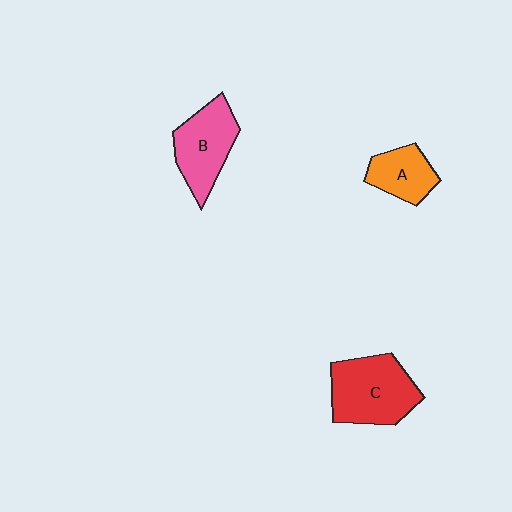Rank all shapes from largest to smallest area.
From largest to smallest: C (red), B (pink), A (orange).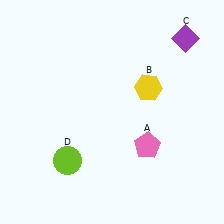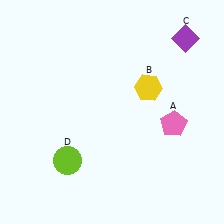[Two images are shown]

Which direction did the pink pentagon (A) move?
The pink pentagon (A) moved right.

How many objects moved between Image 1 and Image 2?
1 object moved between the two images.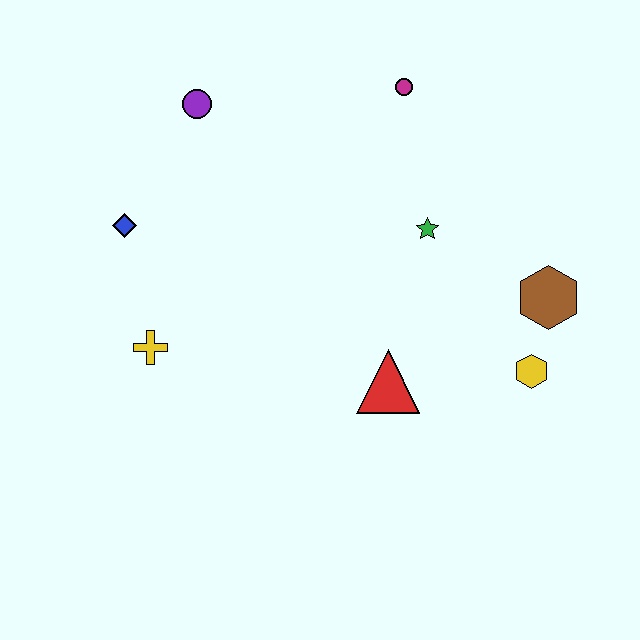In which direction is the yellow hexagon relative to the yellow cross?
The yellow hexagon is to the right of the yellow cross.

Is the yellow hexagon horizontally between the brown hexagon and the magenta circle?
Yes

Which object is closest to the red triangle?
The yellow hexagon is closest to the red triangle.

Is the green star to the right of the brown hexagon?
No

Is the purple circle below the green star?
No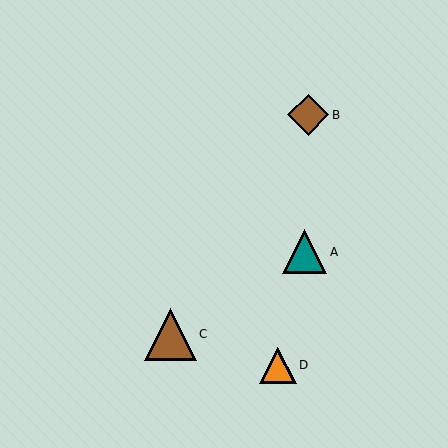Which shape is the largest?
The brown triangle (labeled C) is the largest.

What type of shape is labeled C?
Shape C is a brown triangle.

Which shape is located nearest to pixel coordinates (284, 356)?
The orange triangle (labeled D) at (278, 365) is nearest to that location.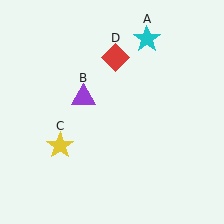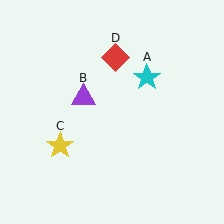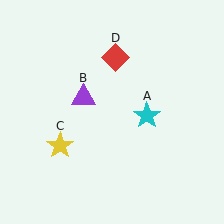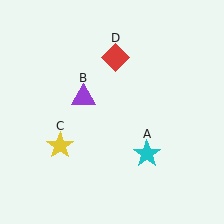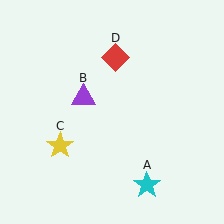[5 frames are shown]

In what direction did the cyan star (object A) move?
The cyan star (object A) moved down.